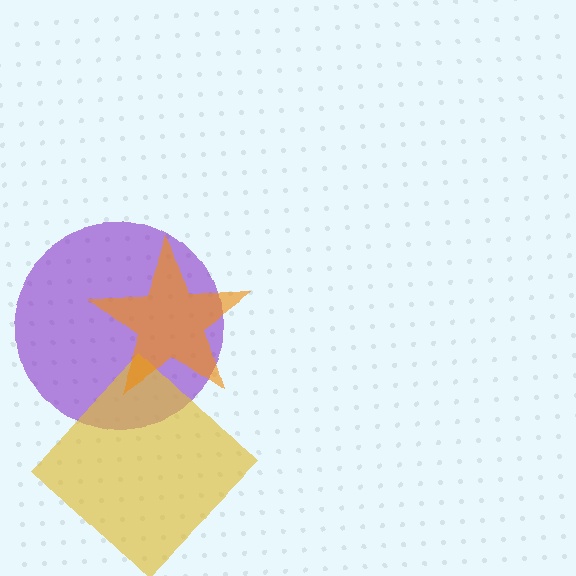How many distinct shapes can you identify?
There are 3 distinct shapes: a purple circle, a yellow diamond, an orange star.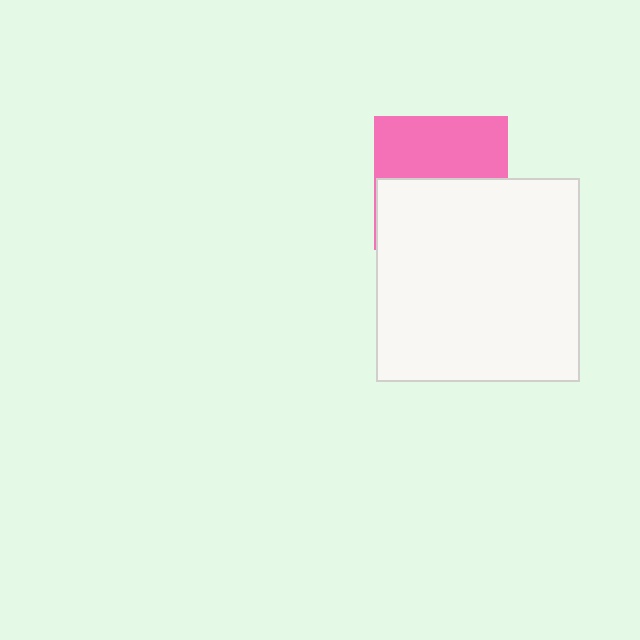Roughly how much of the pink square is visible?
About half of it is visible (roughly 47%).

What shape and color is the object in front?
The object in front is a white square.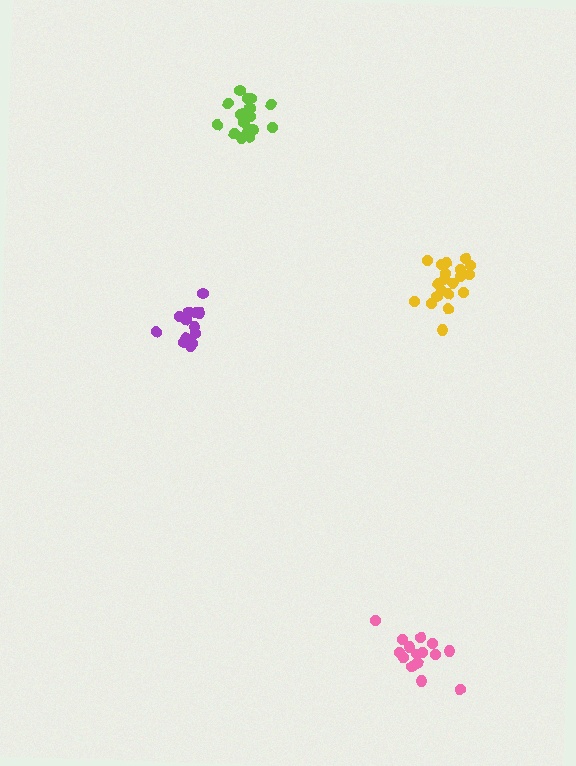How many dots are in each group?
Group 1: 14 dots, Group 2: 20 dots, Group 3: 15 dots, Group 4: 19 dots (68 total).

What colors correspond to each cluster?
The clusters are colored: purple, yellow, pink, lime.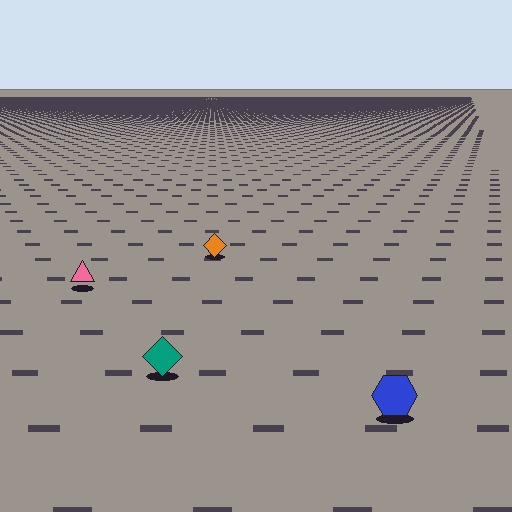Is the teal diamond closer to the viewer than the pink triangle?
Yes. The teal diamond is closer — you can tell from the texture gradient: the ground texture is coarser near it.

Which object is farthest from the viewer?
The orange diamond is farthest from the viewer. It appears smaller and the ground texture around it is denser.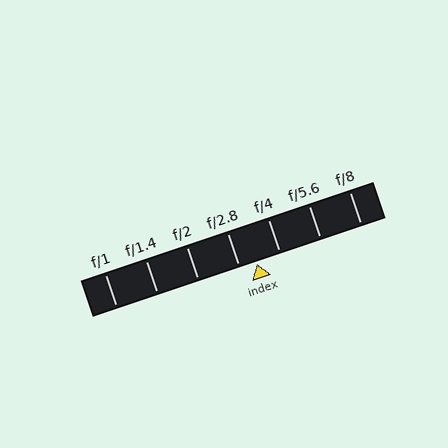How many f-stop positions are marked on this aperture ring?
There are 7 f-stop positions marked.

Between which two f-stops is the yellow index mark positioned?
The index mark is between f/2.8 and f/4.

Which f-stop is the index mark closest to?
The index mark is closest to f/2.8.